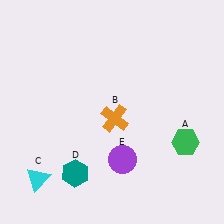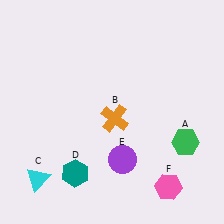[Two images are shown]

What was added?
A pink hexagon (F) was added in Image 2.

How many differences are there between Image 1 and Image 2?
There is 1 difference between the two images.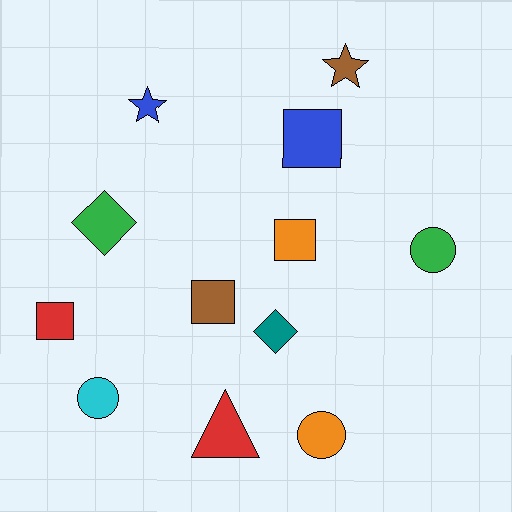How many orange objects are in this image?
There are 2 orange objects.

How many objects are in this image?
There are 12 objects.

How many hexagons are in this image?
There are no hexagons.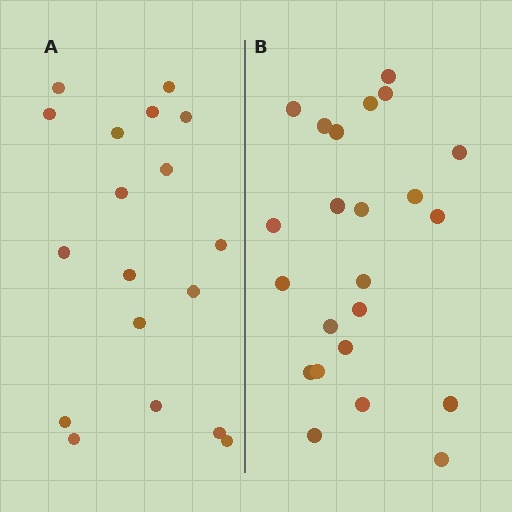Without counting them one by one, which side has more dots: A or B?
Region B (the right region) has more dots.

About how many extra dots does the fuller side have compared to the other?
Region B has about 5 more dots than region A.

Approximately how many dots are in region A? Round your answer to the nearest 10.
About 20 dots. (The exact count is 18, which rounds to 20.)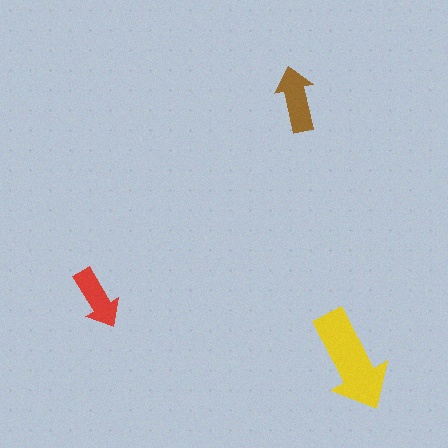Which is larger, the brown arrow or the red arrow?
The brown one.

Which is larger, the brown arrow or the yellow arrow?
The yellow one.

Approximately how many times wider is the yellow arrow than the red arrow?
About 1.5 times wider.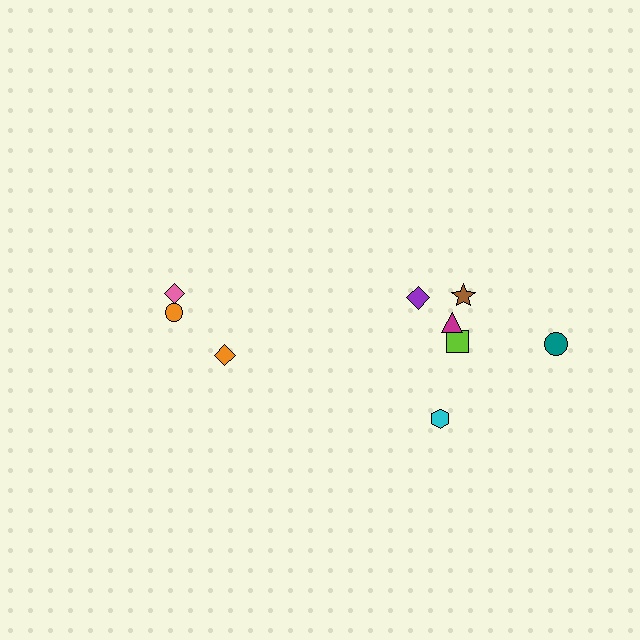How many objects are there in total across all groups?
There are 9 objects.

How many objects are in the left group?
There are 3 objects.